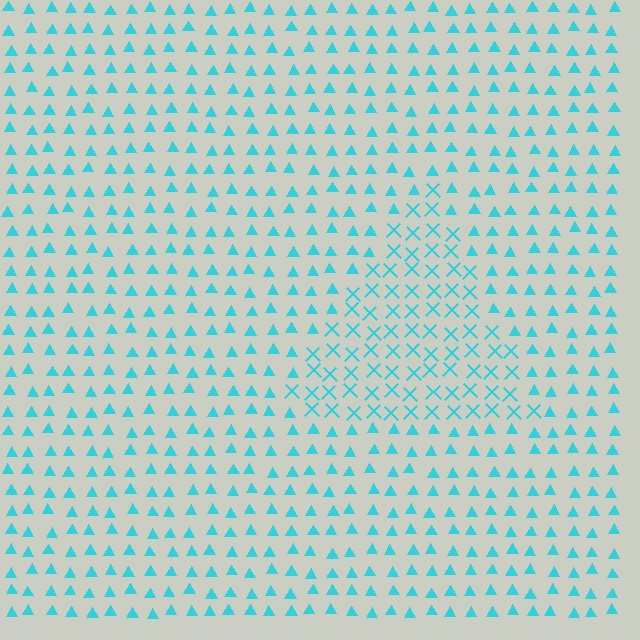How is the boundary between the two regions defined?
The boundary is defined by a change in element shape: X marks inside vs. triangles outside. All elements share the same color and spacing.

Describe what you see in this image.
The image is filled with small cyan elements arranged in a uniform grid. A triangle-shaped region contains X marks, while the surrounding area contains triangles. The boundary is defined purely by the change in element shape.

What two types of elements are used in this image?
The image uses X marks inside the triangle region and triangles outside it.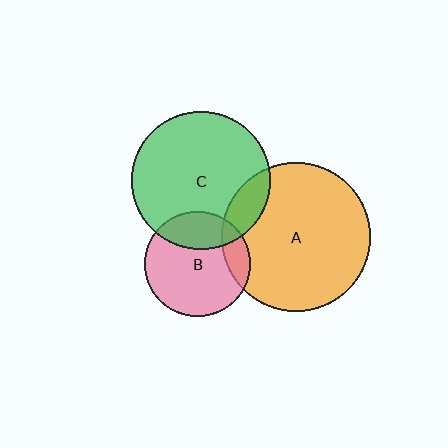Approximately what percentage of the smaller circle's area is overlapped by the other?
Approximately 15%.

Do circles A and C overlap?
Yes.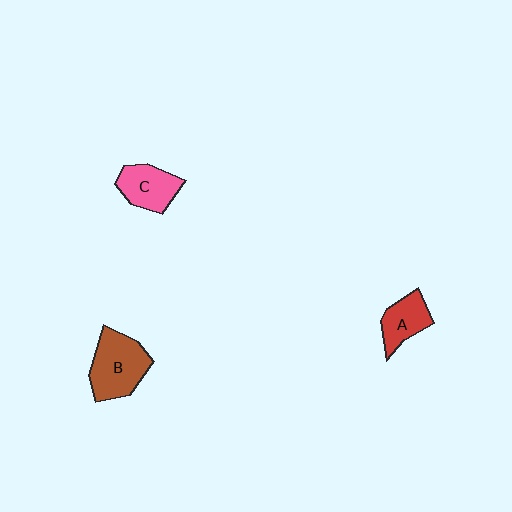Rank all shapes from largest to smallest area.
From largest to smallest: B (brown), C (pink), A (red).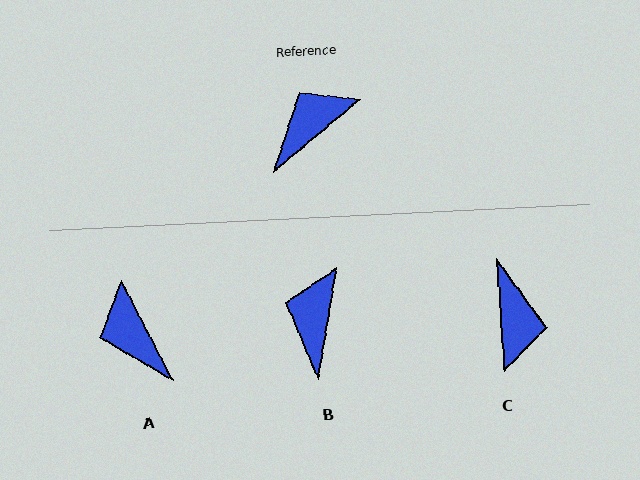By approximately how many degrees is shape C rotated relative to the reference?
Approximately 126 degrees clockwise.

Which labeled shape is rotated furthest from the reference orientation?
C, about 126 degrees away.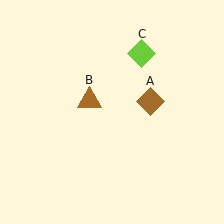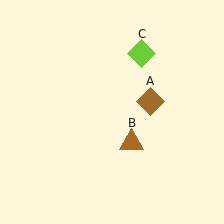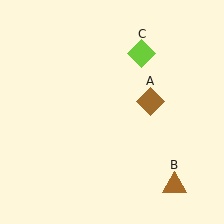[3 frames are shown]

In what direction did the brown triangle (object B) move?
The brown triangle (object B) moved down and to the right.